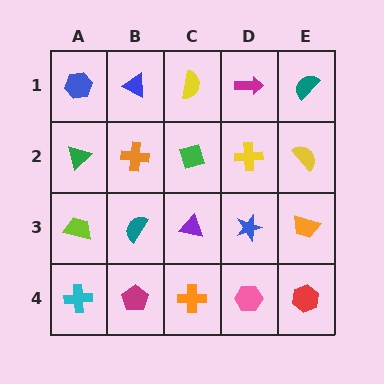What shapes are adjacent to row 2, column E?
A teal semicircle (row 1, column E), an orange trapezoid (row 3, column E), a yellow cross (row 2, column D).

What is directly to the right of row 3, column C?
A blue star.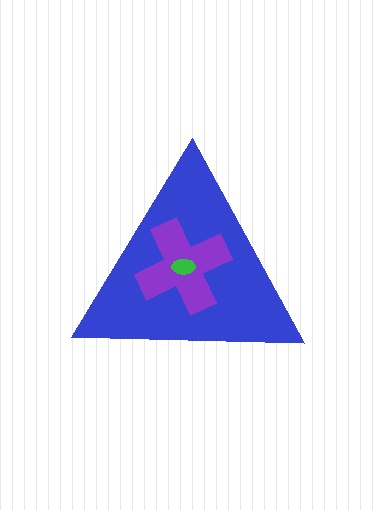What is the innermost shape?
The green ellipse.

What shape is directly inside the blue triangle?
The purple cross.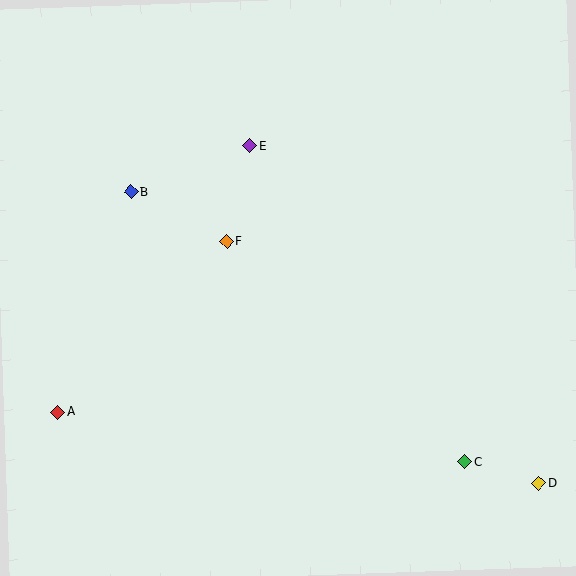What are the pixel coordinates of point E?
Point E is at (250, 146).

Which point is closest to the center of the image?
Point F at (227, 241) is closest to the center.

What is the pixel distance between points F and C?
The distance between F and C is 325 pixels.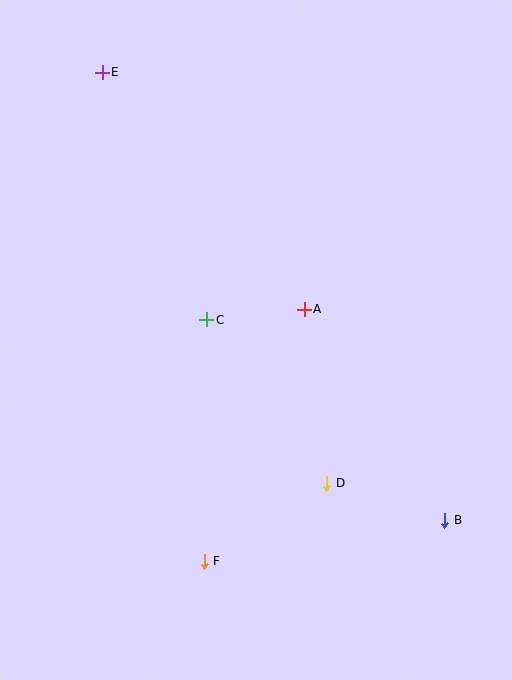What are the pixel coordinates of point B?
Point B is at (445, 520).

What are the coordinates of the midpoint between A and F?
The midpoint between A and F is at (254, 435).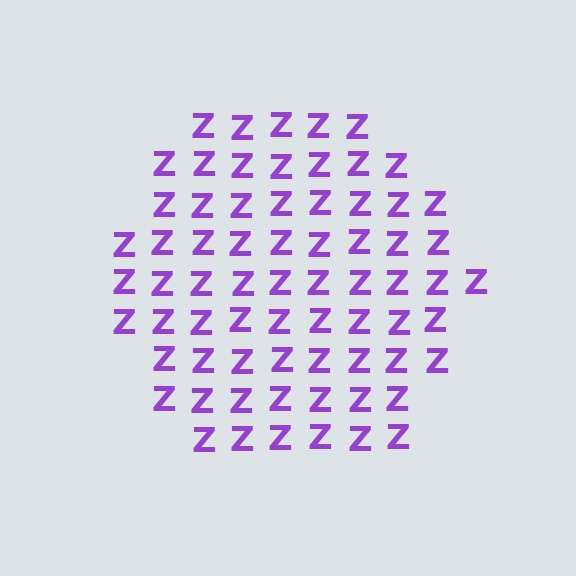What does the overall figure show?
The overall figure shows a hexagon.